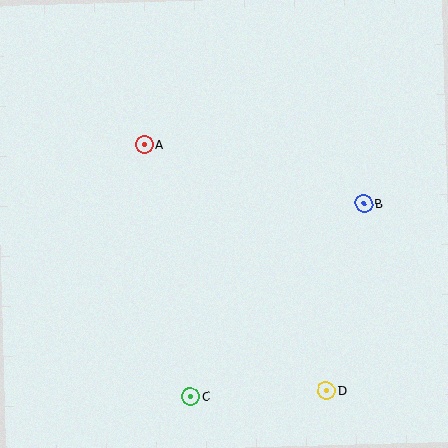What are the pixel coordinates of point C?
Point C is at (191, 397).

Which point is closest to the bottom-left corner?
Point C is closest to the bottom-left corner.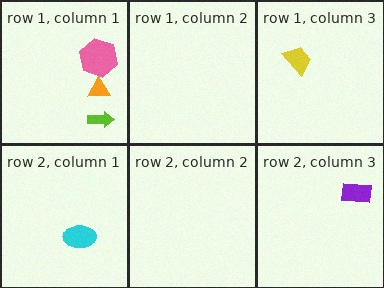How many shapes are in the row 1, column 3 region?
1.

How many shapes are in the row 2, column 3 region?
1.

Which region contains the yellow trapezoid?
The row 1, column 3 region.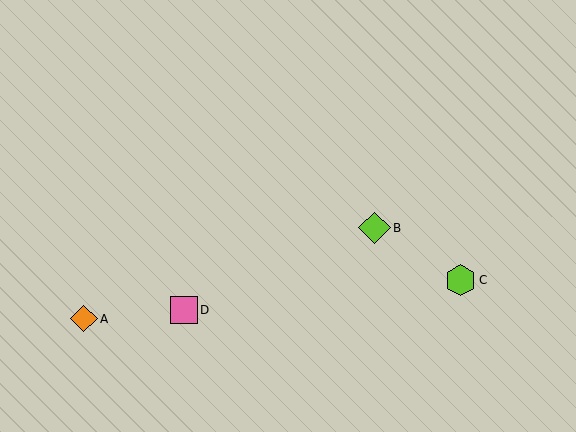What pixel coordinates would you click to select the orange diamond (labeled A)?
Click at (84, 319) to select the orange diamond A.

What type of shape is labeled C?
Shape C is a lime hexagon.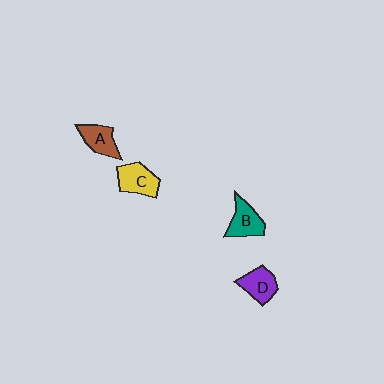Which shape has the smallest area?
Shape A (brown).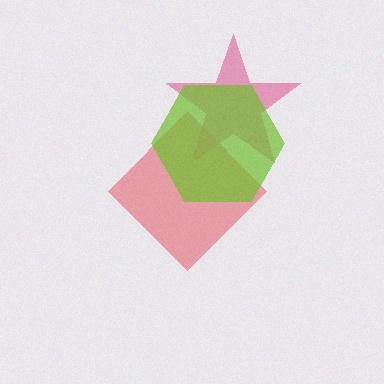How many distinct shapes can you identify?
There are 3 distinct shapes: a red diamond, a pink star, a lime hexagon.